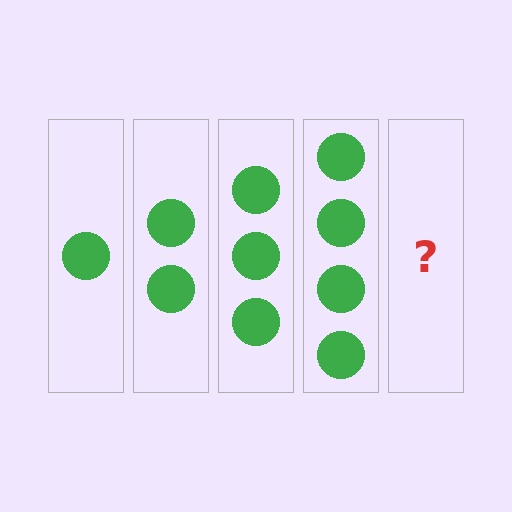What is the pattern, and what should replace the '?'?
The pattern is that each step adds one more circle. The '?' should be 5 circles.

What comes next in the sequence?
The next element should be 5 circles.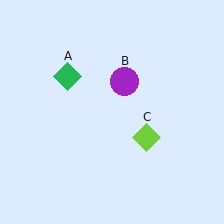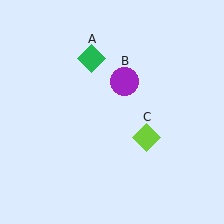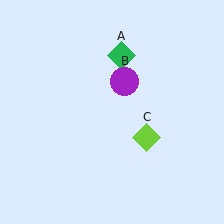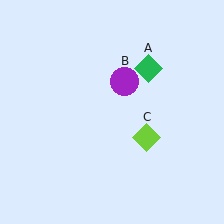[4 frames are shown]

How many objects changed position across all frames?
1 object changed position: green diamond (object A).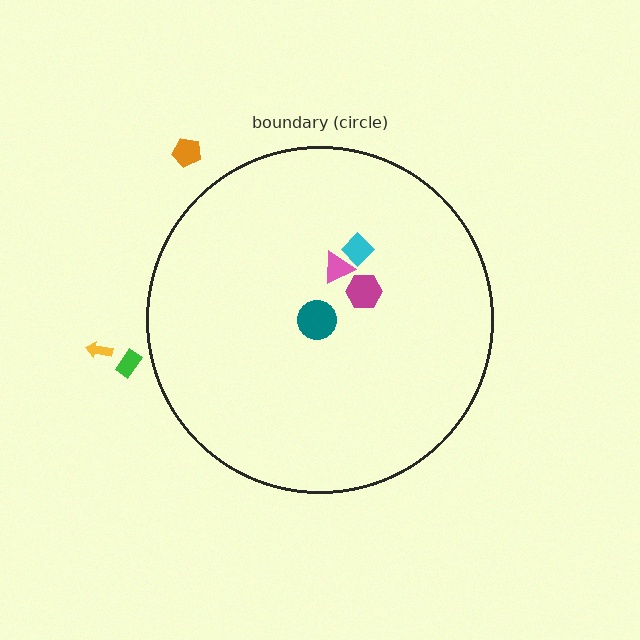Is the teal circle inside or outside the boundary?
Inside.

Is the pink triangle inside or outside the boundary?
Inside.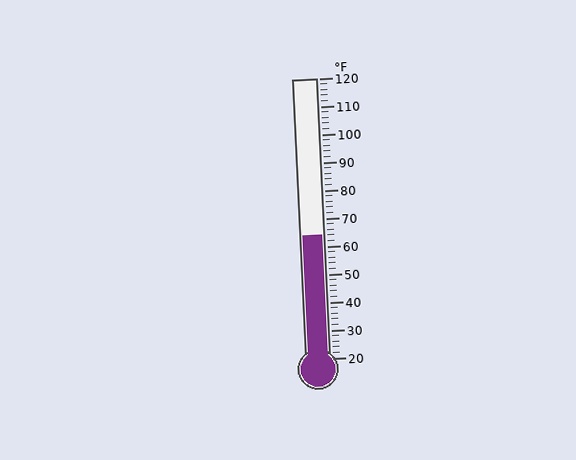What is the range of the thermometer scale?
The thermometer scale ranges from 20°F to 120°F.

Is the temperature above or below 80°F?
The temperature is below 80°F.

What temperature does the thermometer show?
The thermometer shows approximately 64°F.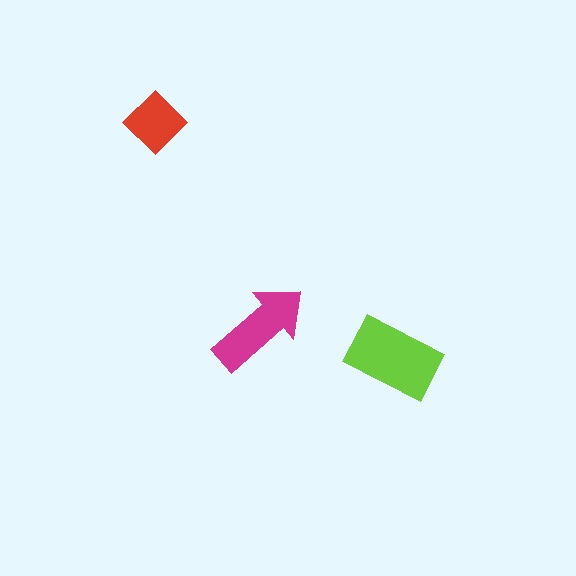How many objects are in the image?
There are 3 objects in the image.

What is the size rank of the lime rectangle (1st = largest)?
1st.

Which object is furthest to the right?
The lime rectangle is rightmost.